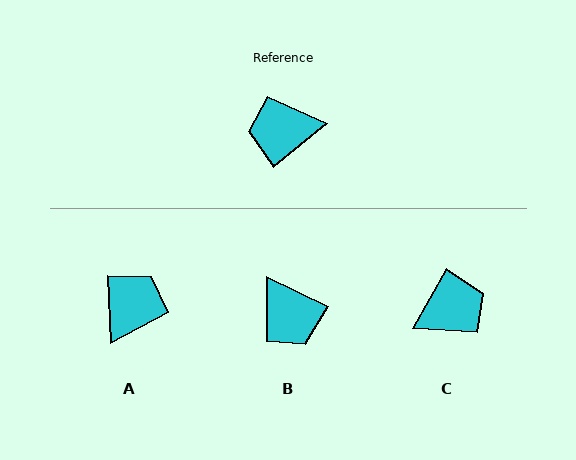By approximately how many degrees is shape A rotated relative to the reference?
Approximately 126 degrees clockwise.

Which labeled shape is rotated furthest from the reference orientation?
C, about 159 degrees away.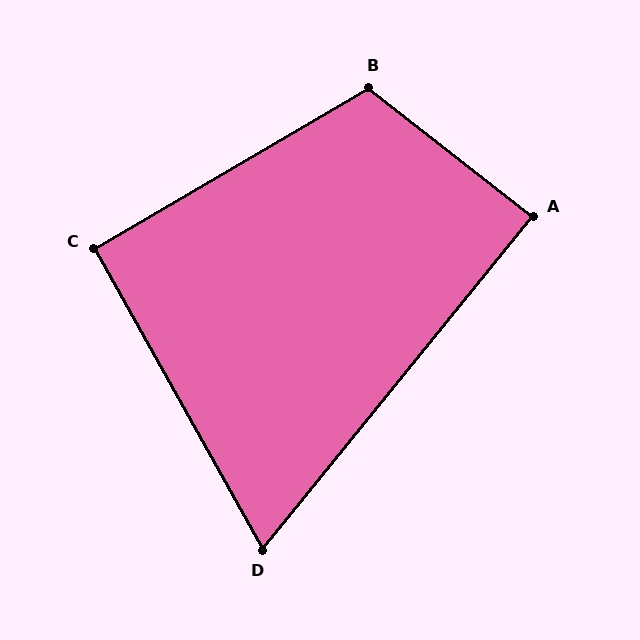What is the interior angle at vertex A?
Approximately 89 degrees (approximately right).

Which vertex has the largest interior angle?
B, at approximately 112 degrees.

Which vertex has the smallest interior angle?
D, at approximately 68 degrees.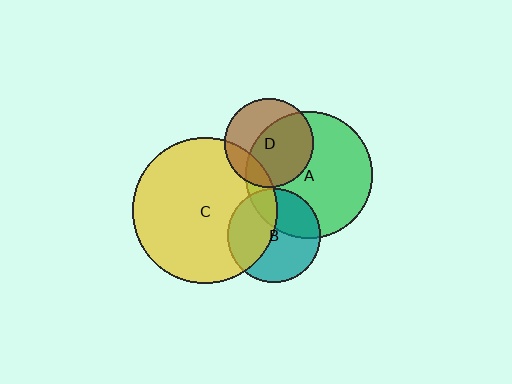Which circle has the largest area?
Circle C (yellow).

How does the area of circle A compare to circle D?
Approximately 2.0 times.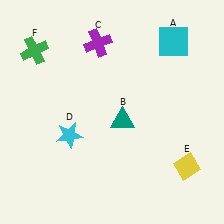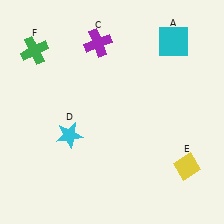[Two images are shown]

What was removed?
The teal triangle (B) was removed in Image 2.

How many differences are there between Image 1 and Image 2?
There is 1 difference between the two images.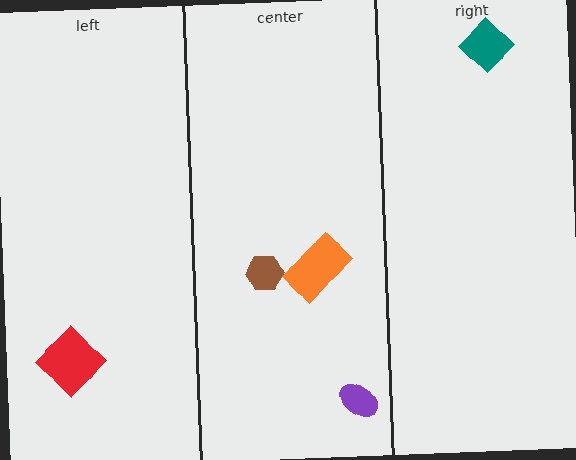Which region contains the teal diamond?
The right region.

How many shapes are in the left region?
1.